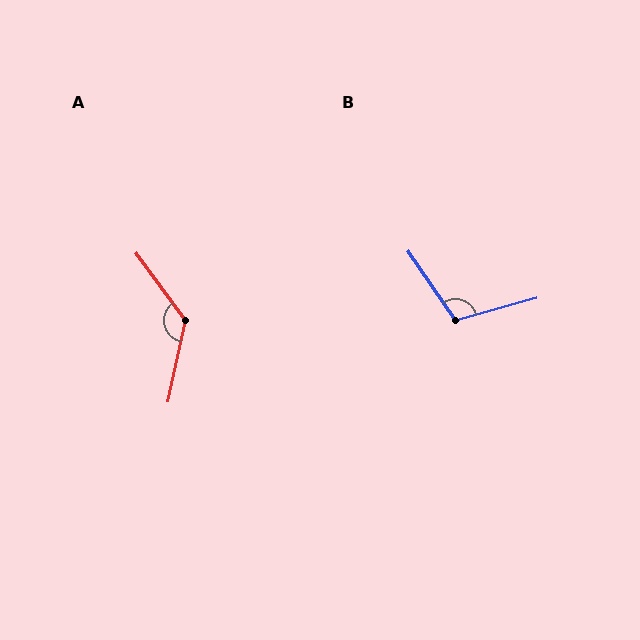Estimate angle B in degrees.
Approximately 109 degrees.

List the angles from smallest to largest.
B (109°), A (131°).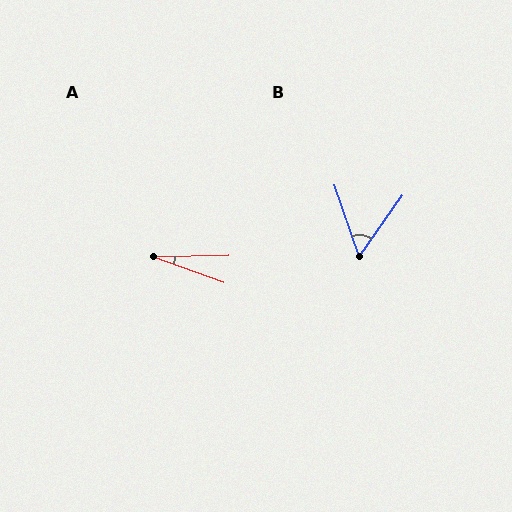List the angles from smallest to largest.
A (21°), B (54°).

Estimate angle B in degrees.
Approximately 54 degrees.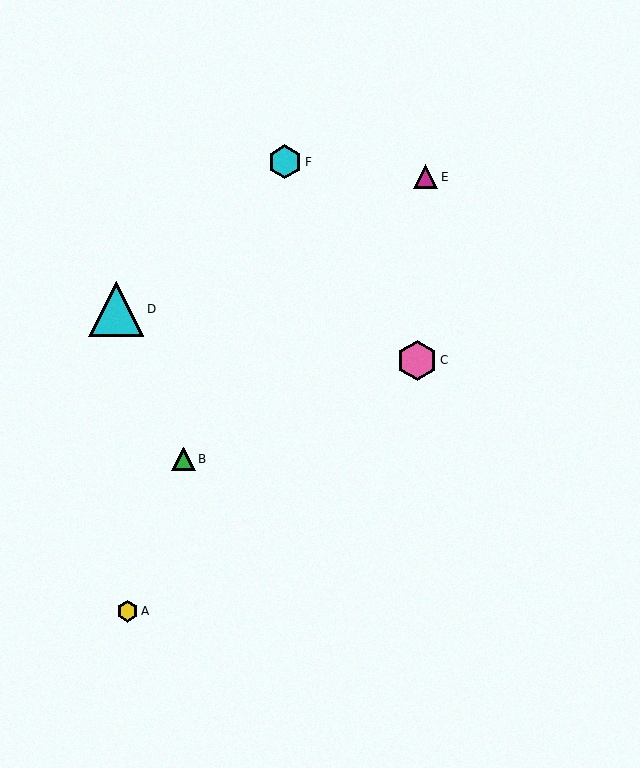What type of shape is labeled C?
Shape C is a pink hexagon.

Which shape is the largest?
The cyan triangle (labeled D) is the largest.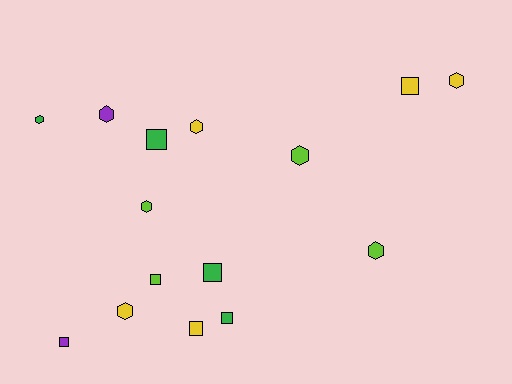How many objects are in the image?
There are 15 objects.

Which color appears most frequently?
Yellow, with 5 objects.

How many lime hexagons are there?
There are 3 lime hexagons.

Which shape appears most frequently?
Hexagon, with 8 objects.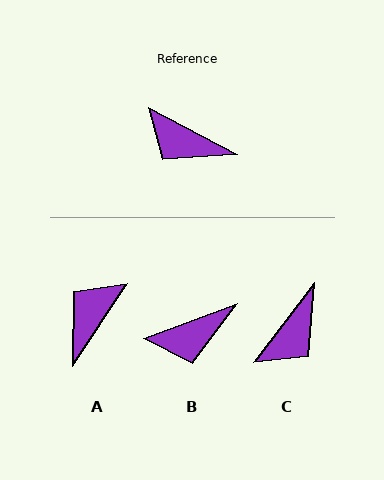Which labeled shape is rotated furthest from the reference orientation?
A, about 95 degrees away.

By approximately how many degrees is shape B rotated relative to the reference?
Approximately 49 degrees counter-clockwise.